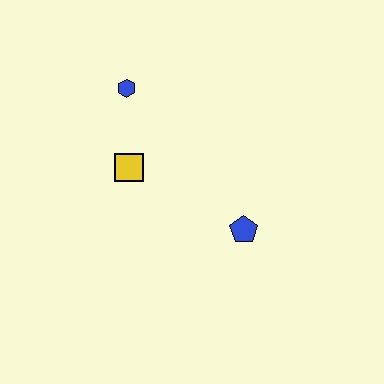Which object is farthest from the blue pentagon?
The blue hexagon is farthest from the blue pentagon.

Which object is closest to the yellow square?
The blue hexagon is closest to the yellow square.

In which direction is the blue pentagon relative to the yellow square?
The blue pentagon is to the right of the yellow square.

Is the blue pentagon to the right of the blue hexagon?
Yes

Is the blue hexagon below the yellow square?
No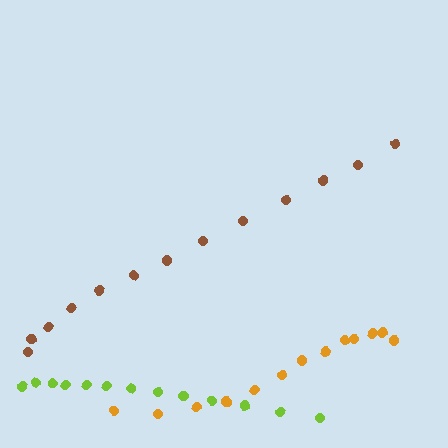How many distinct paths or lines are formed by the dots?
There are 3 distinct paths.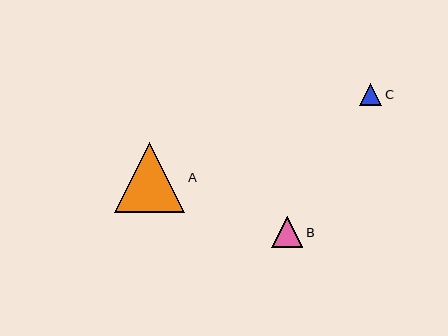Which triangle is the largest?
Triangle A is the largest with a size of approximately 70 pixels.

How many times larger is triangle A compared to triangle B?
Triangle A is approximately 2.3 times the size of triangle B.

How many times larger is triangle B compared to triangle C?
Triangle B is approximately 1.4 times the size of triangle C.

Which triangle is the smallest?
Triangle C is the smallest with a size of approximately 22 pixels.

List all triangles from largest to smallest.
From largest to smallest: A, B, C.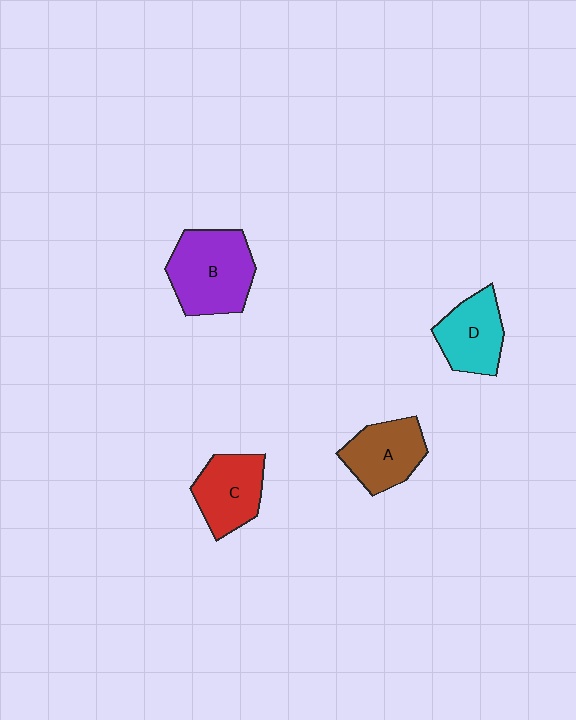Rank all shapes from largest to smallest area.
From largest to smallest: B (purple), C (red), A (brown), D (cyan).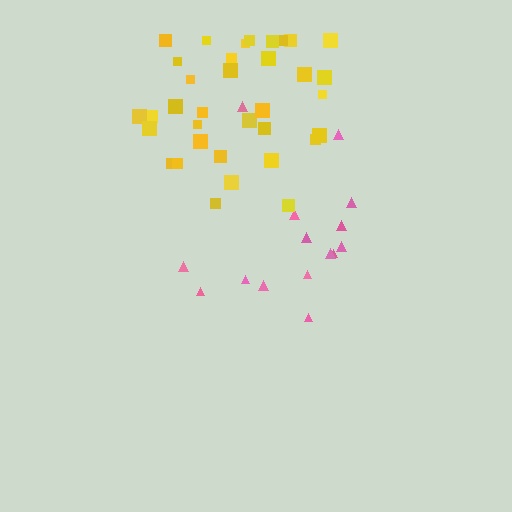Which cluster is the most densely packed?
Yellow.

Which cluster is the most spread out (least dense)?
Pink.